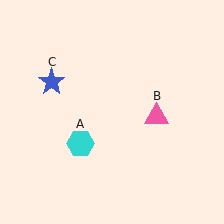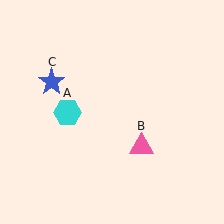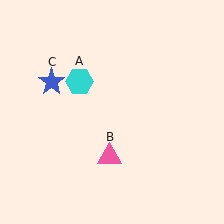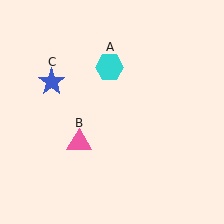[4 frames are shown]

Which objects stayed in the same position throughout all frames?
Blue star (object C) remained stationary.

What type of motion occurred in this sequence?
The cyan hexagon (object A), pink triangle (object B) rotated clockwise around the center of the scene.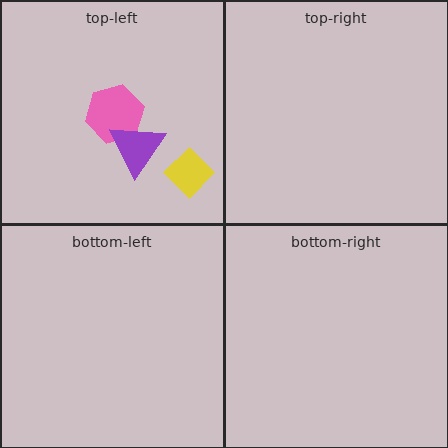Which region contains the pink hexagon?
The top-left region.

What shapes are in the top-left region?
The pink hexagon, the purple triangle, the yellow diamond.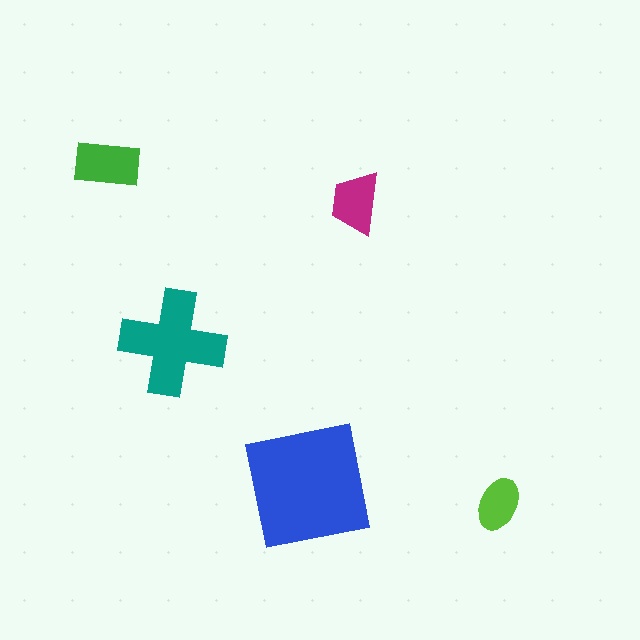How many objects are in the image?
There are 5 objects in the image.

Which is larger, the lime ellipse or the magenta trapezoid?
The magenta trapezoid.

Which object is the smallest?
The lime ellipse.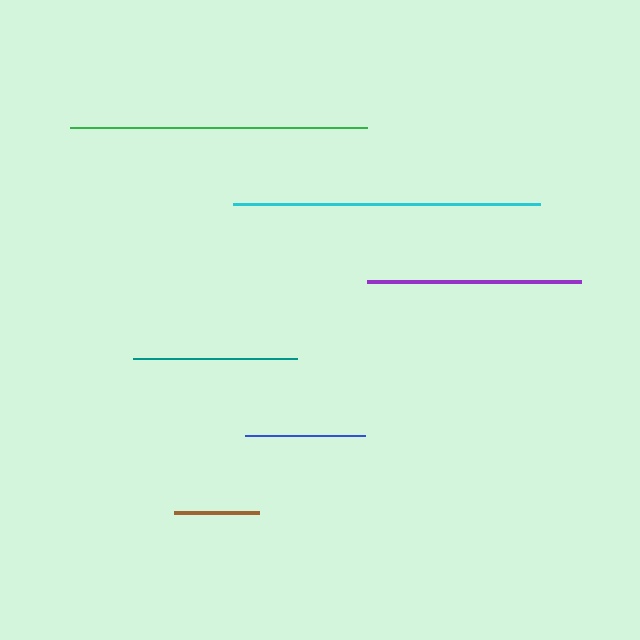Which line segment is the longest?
The cyan line is the longest at approximately 307 pixels.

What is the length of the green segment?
The green segment is approximately 297 pixels long.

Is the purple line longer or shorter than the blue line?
The purple line is longer than the blue line.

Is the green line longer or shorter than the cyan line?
The cyan line is longer than the green line.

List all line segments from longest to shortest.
From longest to shortest: cyan, green, purple, teal, blue, brown.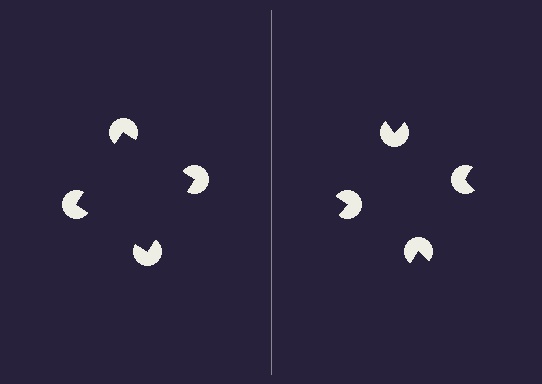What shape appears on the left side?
An illusory square.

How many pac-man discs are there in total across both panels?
8 — 4 on each side.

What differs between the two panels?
The pac-man discs are positioned identically on both sides; only the wedge orientations differ. On the left they align to a square; on the right they are misaligned.